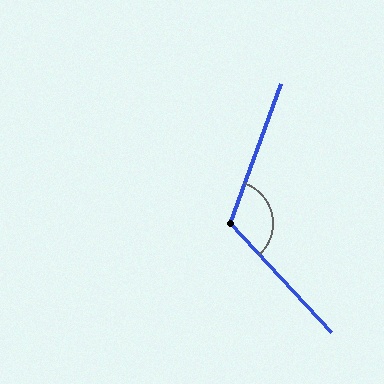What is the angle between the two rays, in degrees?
Approximately 117 degrees.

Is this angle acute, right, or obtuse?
It is obtuse.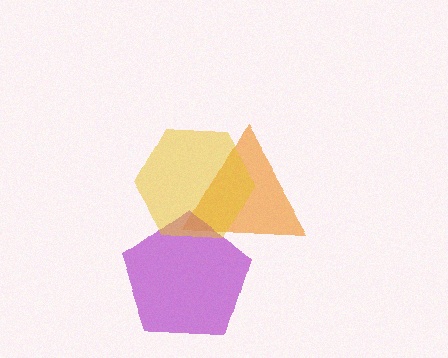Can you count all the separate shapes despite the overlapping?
Yes, there are 3 separate shapes.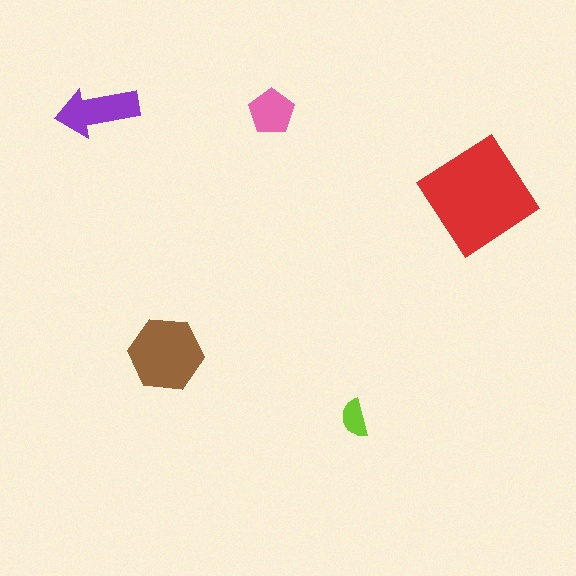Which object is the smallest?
The lime semicircle.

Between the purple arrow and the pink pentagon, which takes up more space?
The purple arrow.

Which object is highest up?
The purple arrow is topmost.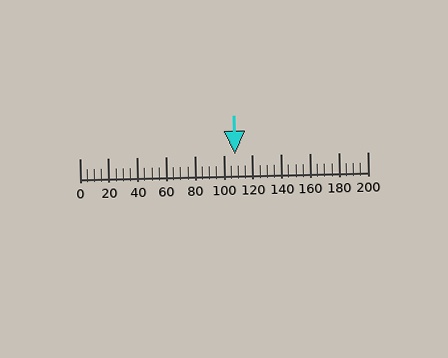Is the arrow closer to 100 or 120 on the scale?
The arrow is closer to 100.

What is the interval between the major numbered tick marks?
The major tick marks are spaced 20 units apart.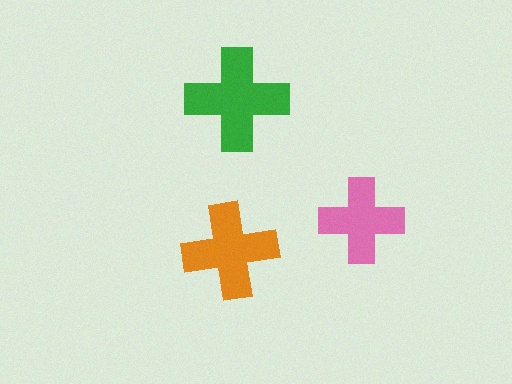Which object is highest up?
The green cross is topmost.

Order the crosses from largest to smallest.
the green one, the orange one, the pink one.